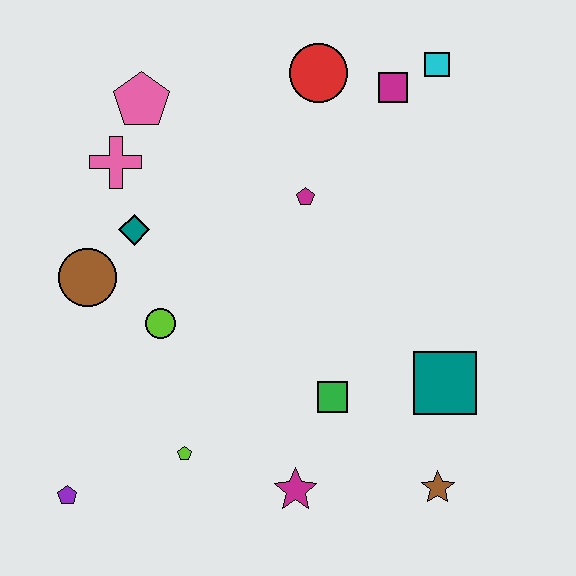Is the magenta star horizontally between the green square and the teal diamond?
Yes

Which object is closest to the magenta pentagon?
The red circle is closest to the magenta pentagon.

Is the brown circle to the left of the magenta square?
Yes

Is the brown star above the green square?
No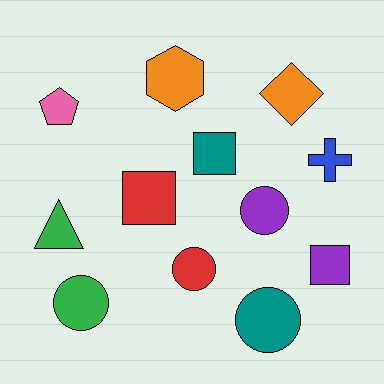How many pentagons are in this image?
There is 1 pentagon.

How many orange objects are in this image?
There are 2 orange objects.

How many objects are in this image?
There are 12 objects.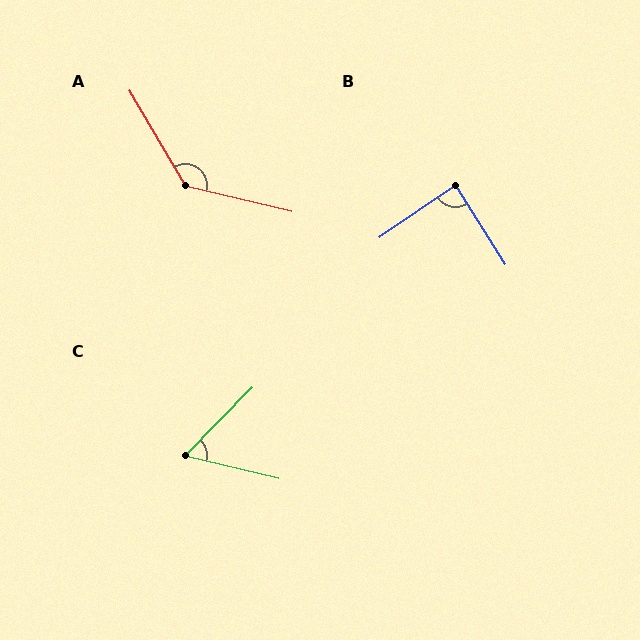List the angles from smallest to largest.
C (59°), B (88°), A (134°).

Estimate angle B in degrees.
Approximately 88 degrees.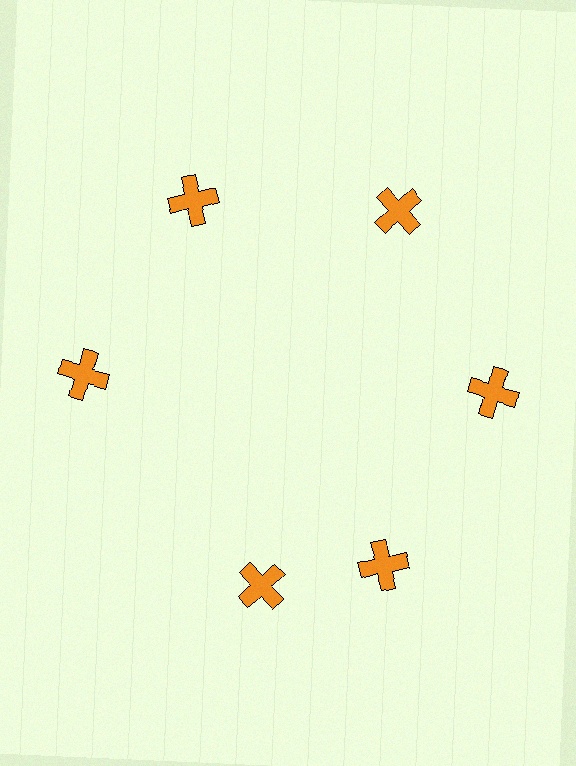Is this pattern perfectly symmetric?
No. The 6 orange crosses are arranged in a ring, but one element near the 7 o'clock position is rotated out of alignment along the ring, breaking the 6-fold rotational symmetry.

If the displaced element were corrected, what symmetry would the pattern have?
It would have 6-fold rotational symmetry — the pattern would map onto itself every 60 degrees.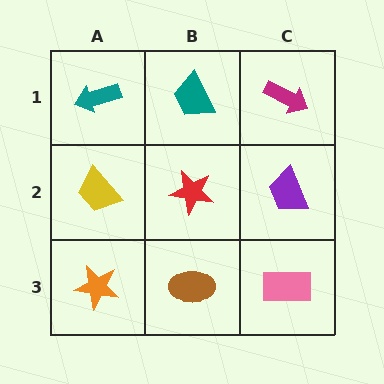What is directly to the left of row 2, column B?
A yellow trapezoid.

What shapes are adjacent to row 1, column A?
A yellow trapezoid (row 2, column A), a teal trapezoid (row 1, column B).